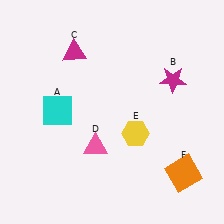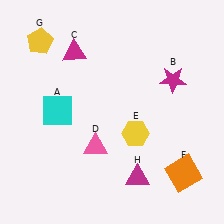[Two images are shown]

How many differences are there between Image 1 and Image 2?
There are 2 differences between the two images.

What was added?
A yellow pentagon (G), a magenta triangle (H) were added in Image 2.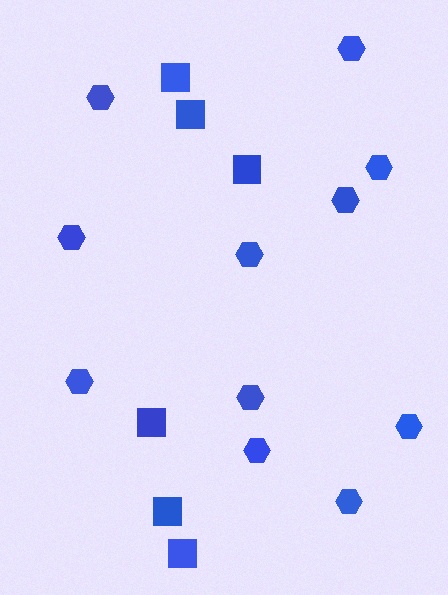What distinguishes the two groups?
There are 2 groups: one group of hexagons (11) and one group of squares (6).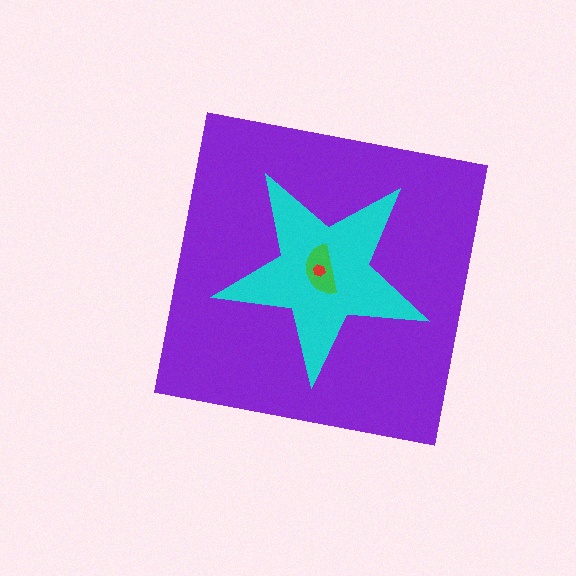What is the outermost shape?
The purple square.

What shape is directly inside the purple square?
The cyan star.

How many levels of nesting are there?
4.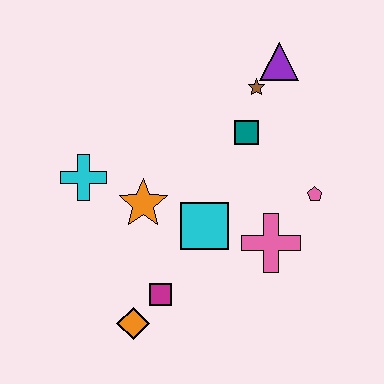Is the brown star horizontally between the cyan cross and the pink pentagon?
Yes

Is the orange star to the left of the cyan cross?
No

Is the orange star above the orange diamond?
Yes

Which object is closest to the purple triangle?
The brown star is closest to the purple triangle.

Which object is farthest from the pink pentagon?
The cyan cross is farthest from the pink pentagon.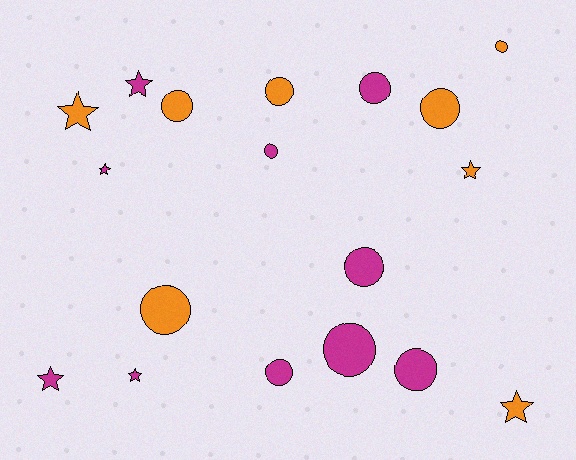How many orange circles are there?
There are 5 orange circles.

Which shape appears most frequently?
Circle, with 11 objects.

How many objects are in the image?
There are 18 objects.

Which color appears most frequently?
Magenta, with 10 objects.